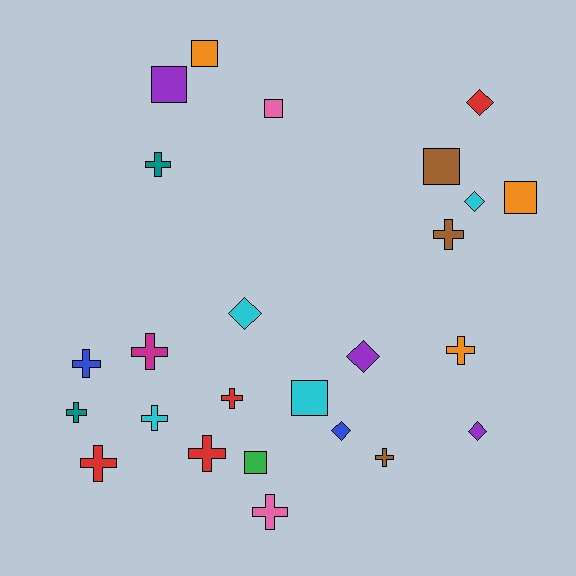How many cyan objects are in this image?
There are 4 cyan objects.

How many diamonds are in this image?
There are 6 diamonds.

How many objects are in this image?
There are 25 objects.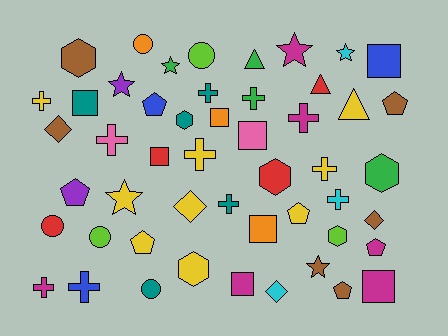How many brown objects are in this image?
There are 6 brown objects.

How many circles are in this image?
There are 5 circles.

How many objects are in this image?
There are 50 objects.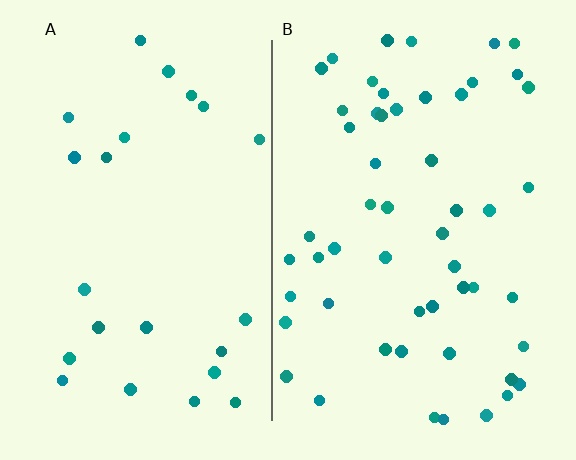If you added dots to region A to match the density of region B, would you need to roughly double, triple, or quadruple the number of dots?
Approximately double.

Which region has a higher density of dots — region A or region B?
B (the right).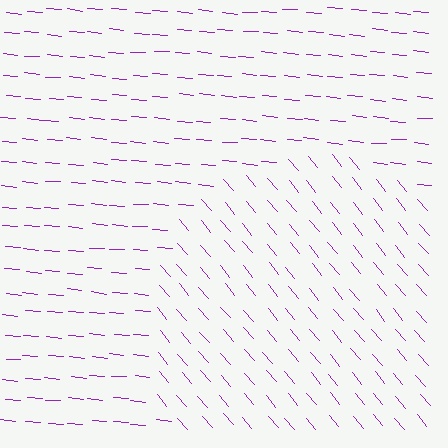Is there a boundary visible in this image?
Yes, there is a texture boundary formed by a change in line orientation.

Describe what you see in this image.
The image is filled with small purple line segments. A circle region in the image has lines oriented differently from the surrounding lines, creating a visible texture boundary.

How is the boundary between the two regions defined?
The boundary is defined purely by a change in line orientation (approximately 45 degrees difference). All lines are the same color and thickness.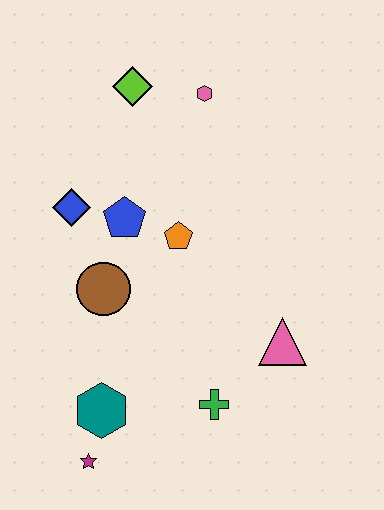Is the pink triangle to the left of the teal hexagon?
No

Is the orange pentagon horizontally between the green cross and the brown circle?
Yes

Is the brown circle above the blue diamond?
No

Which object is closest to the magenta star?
The teal hexagon is closest to the magenta star.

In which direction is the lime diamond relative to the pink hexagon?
The lime diamond is to the left of the pink hexagon.